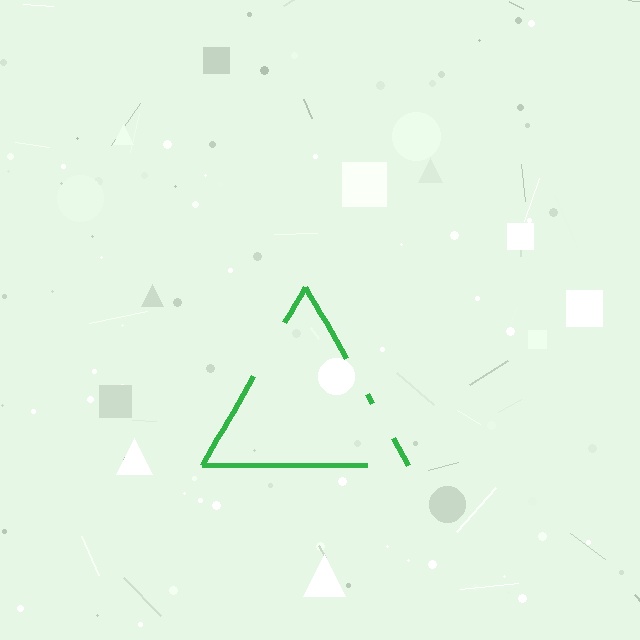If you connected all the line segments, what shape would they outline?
They would outline a triangle.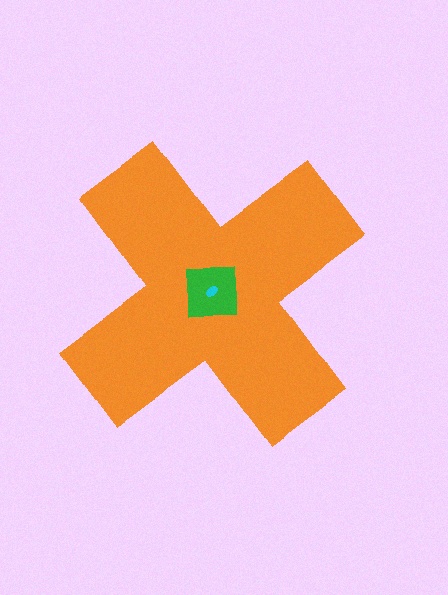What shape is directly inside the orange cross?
The green square.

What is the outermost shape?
The orange cross.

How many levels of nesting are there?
3.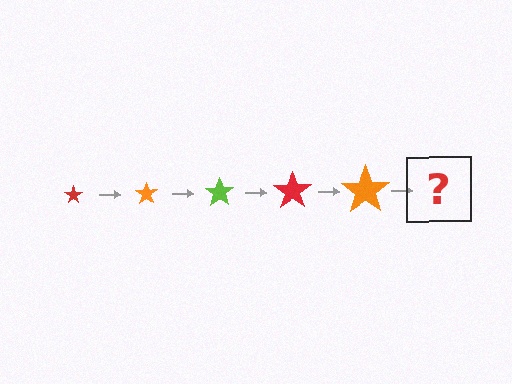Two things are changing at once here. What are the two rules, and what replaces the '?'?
The two rules are that the star grows larger each step and the color cycles through red, orange, and lime. The '?' should be a lime star, larger than the previous one.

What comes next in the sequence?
The next element should be a lime star, larger than the previous one.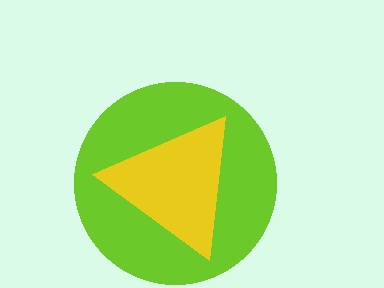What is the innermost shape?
The yellow triangle.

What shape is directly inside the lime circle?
The yellow triangle.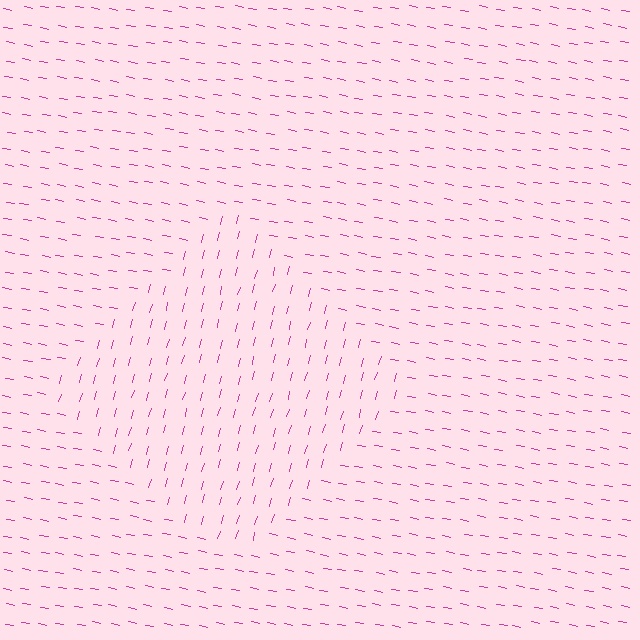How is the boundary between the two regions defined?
The boundary is defined purely by a change in line orientation (approximately 85 degrees difference). All lines are the same color and thickness.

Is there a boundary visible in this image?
Yes, there is a texture boundary formed by a change in line orientation.